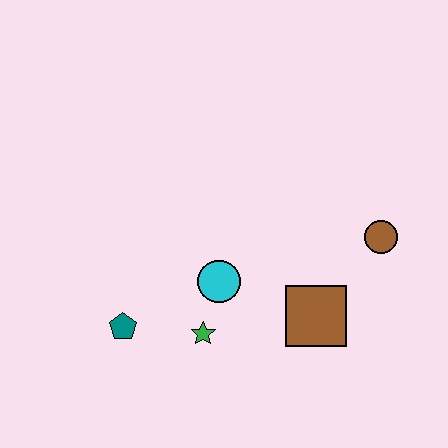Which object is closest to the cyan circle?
The green star is closest to the cyan circle.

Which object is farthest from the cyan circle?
The brown circle is farthest from the cyan circle.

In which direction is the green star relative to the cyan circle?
The green star is below the cyan circle.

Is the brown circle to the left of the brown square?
No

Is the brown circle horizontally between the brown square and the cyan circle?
No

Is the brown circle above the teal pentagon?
Yes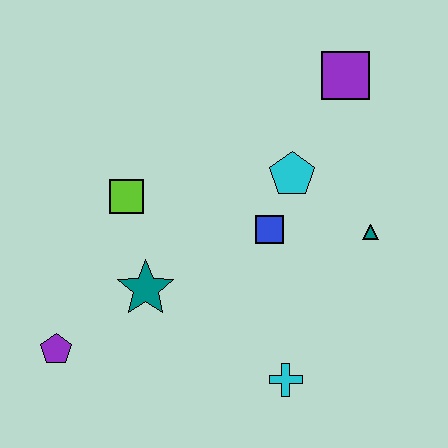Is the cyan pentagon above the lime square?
Yes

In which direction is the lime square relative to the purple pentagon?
The lime square is above the purple pentagon.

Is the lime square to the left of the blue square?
Yes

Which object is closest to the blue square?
The cyan pentagon is closest to the blue square.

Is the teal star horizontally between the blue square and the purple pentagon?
Yes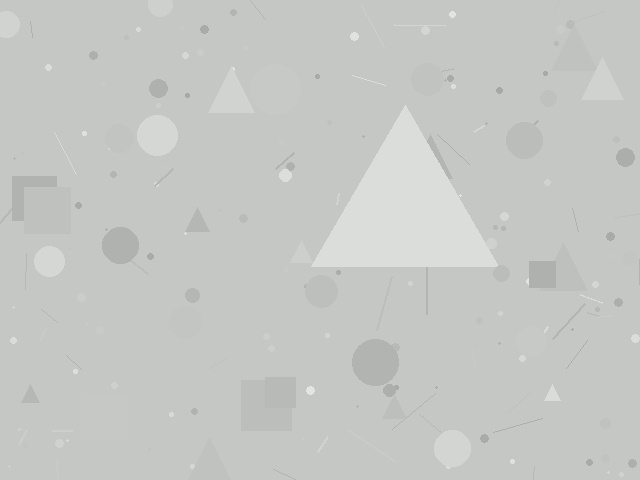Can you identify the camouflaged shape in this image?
The camouflaged shape is a triangle.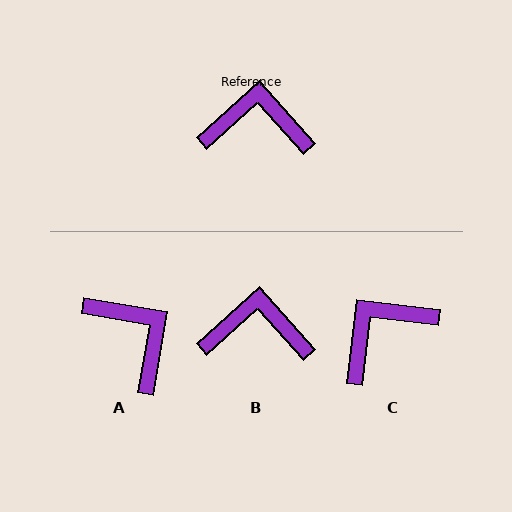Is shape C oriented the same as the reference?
No, it is off by about 41 degrees.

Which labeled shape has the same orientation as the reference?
B.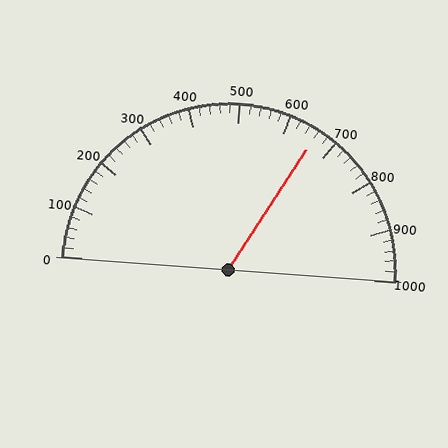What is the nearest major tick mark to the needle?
The nearest major tick mark is 700.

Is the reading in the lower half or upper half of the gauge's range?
The reading is in the upper half of the range (0 to 1000).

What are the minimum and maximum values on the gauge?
The gauge ranges from 0 to 1000.